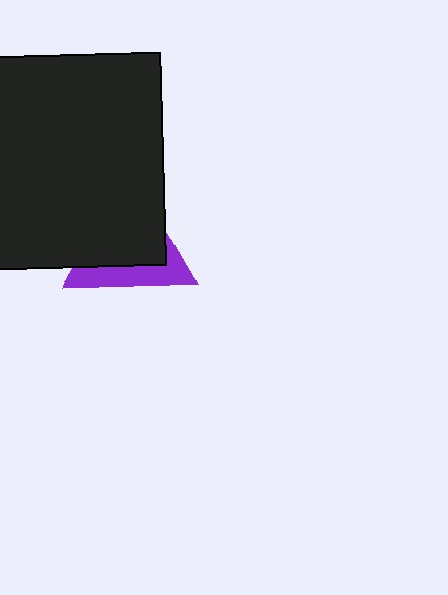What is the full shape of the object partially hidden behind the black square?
The partially hidden object is a purple triangle.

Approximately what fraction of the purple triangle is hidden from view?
Roughly 65% of the purple triangle is hidden behind the black square.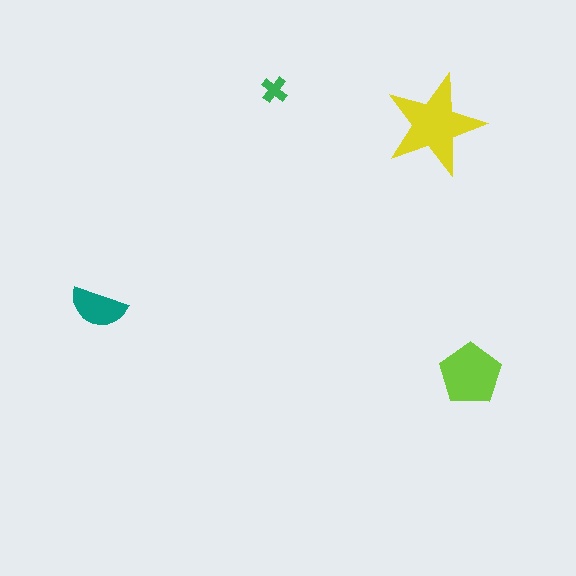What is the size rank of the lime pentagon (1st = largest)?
2nd.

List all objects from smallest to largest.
The green cross, the teal semicircle, the lime pentagon, the yellow star.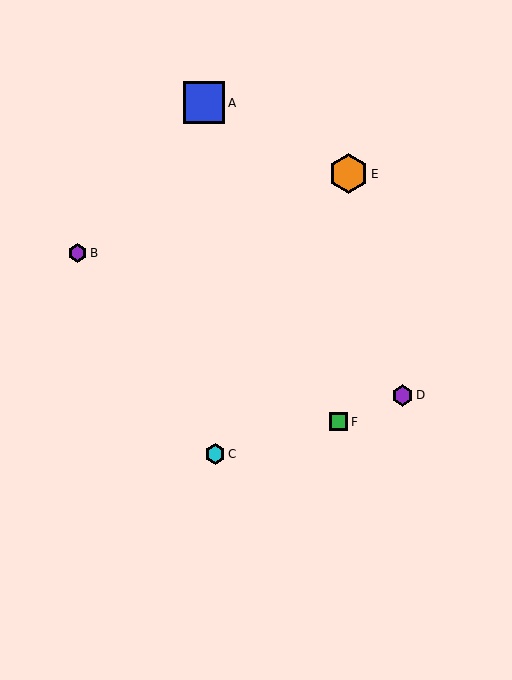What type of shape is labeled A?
Shape A is a blue square.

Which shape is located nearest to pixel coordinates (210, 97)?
The blue square (labeled A) at (204, 103) is nearest to that location.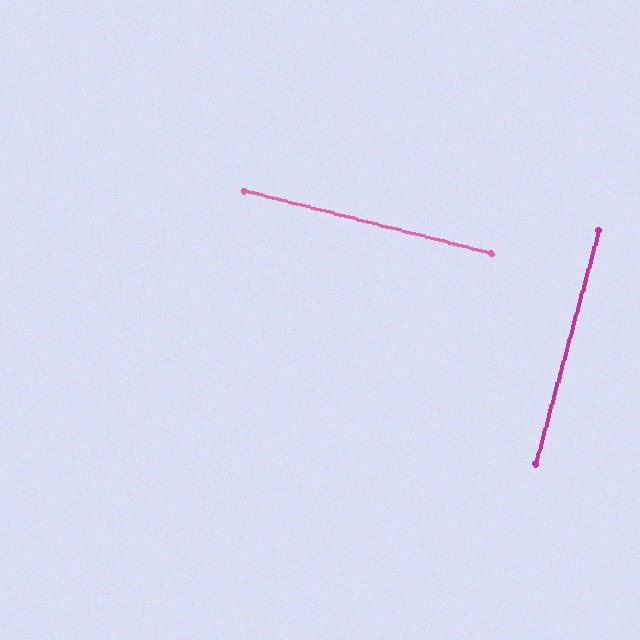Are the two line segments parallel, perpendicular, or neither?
Perpendicular — they meet at approximately 89°.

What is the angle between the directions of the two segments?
Approximately 89 degrees.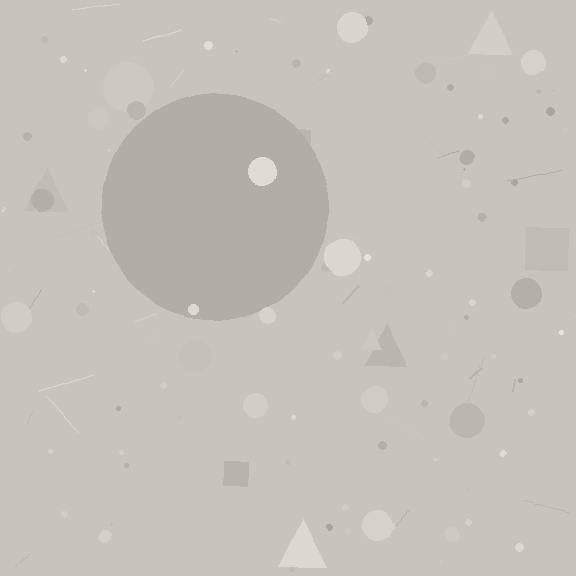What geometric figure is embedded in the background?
A circle is embedded in the background.